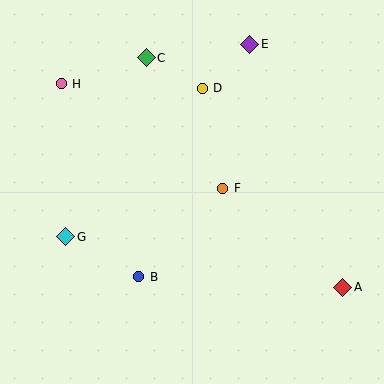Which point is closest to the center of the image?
Point F at (223, 188) is closest to the center.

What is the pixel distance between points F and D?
The distance between F and D is 102 pixels.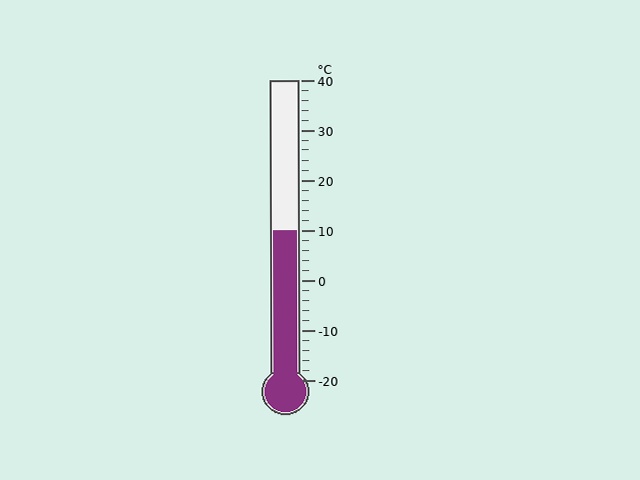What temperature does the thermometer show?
The thermometer shows approximately 10°C.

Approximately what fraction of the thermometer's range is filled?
The thermometer is filled to approximately 50% of its range.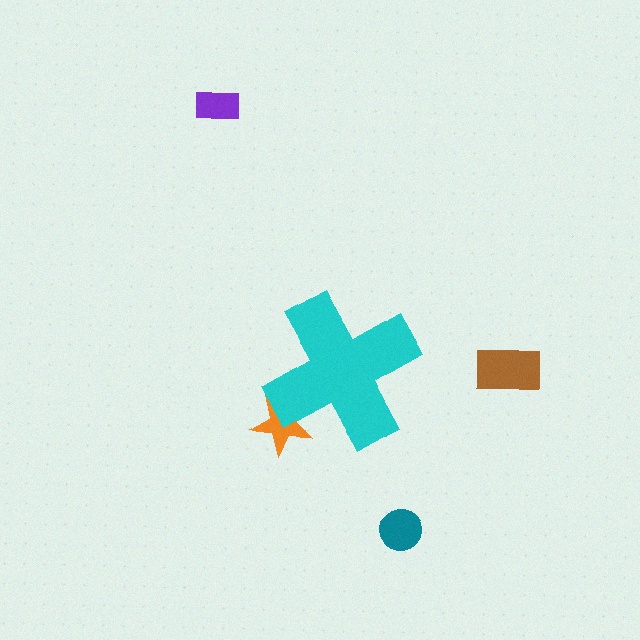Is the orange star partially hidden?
Yes, the orange star is partially hidden behind the cyan cross.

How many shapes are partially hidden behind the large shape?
1 shape is partially hidden.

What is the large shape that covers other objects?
A cyan cross.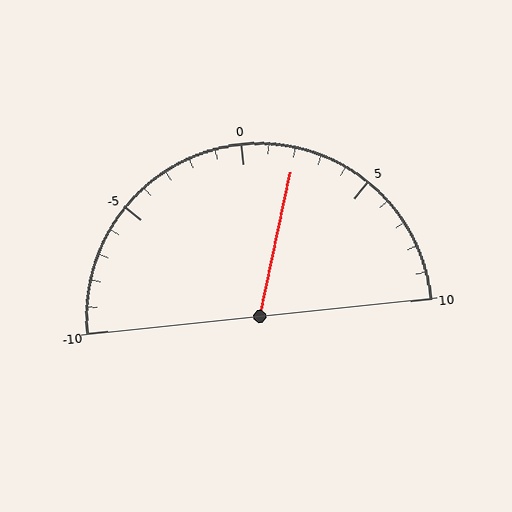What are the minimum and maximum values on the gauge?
The gauge ranges from -10 to 10.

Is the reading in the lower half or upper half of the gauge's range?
The reading is in the upper half of the range (-10 to 10).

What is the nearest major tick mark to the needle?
The nearest major tick mark is 0.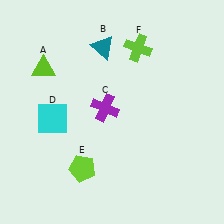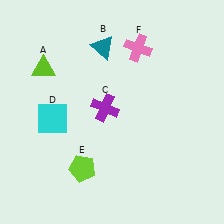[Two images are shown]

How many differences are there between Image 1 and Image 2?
There is 1 difference between the two images.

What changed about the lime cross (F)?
In Image 1, F is lime. In Image 2, it changed to pink.